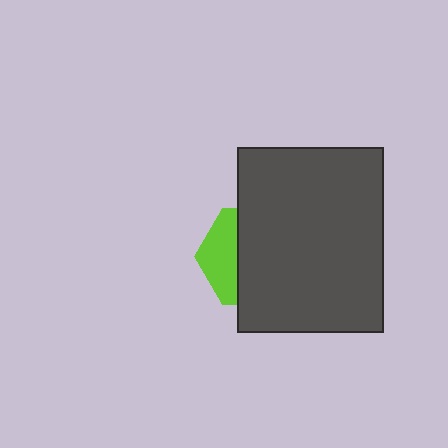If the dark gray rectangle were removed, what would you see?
You would see the complete lime hexagon.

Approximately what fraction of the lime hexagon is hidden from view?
Roughly 65% of the lime hexagon is hidden behind the dark gray rectangle.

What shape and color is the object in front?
The object in front is a dark gray rectangle.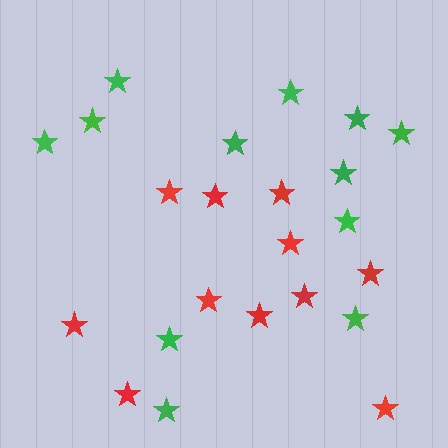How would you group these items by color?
There are 2 groups: one group of red stars (11) and one group of green stars (12).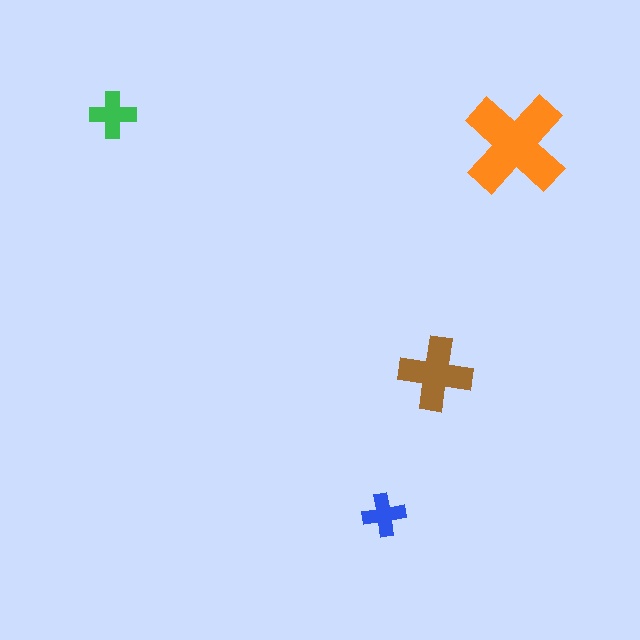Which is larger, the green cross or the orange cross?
The orange one.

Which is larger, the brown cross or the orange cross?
The orange one.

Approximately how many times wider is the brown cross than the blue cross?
About 1.5 times wider.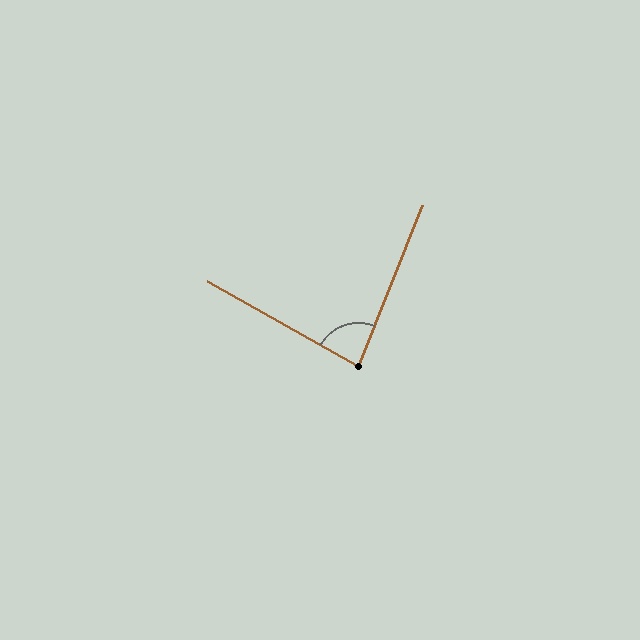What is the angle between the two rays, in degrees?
Approximately 82 degrees.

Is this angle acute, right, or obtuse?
It is acute.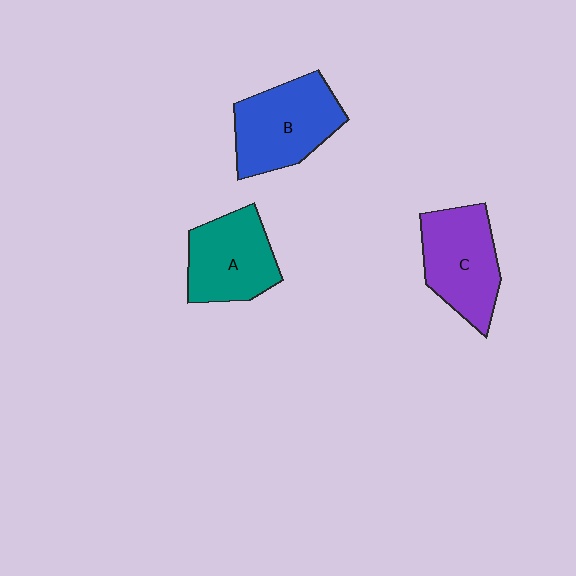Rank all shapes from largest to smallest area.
From largest to smallest: B (blue), C (purple), A (teal).